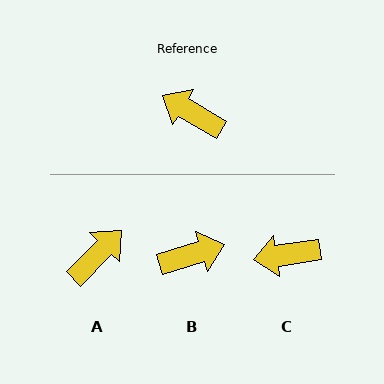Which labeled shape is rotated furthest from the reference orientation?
B, about 133 degrees away.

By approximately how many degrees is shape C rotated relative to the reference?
Approximately 39 degrees counter-clockwise.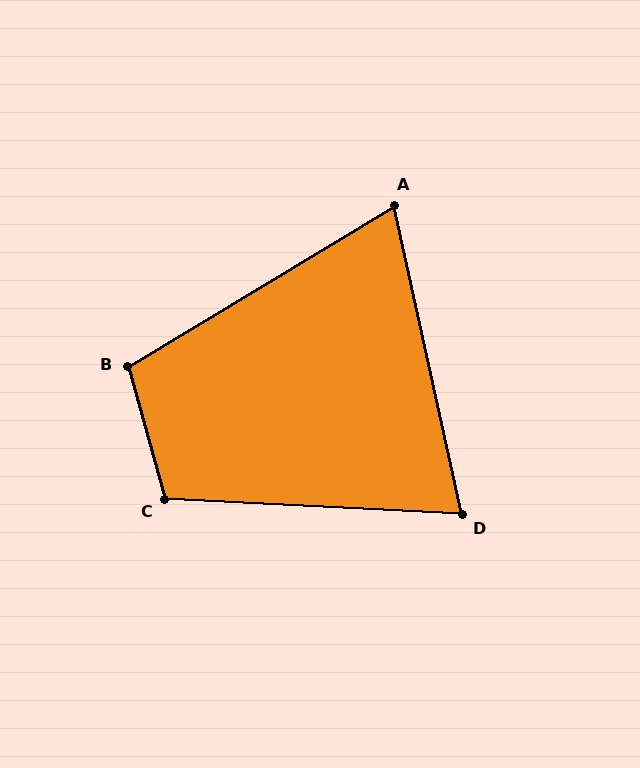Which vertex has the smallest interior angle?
A, at approximately 71 degrees.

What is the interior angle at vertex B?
Approximately 105 degrees (obtuse).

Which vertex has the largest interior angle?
C, at approximately 109 degrees.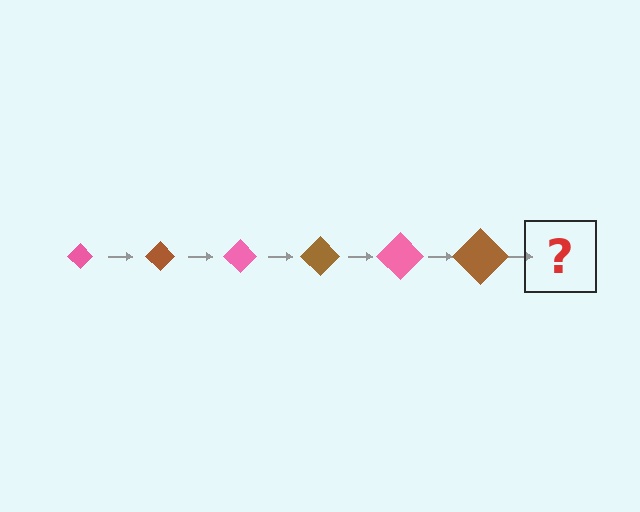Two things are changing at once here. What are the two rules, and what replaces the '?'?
The two rules are that the diamond grows larger each step and the color cycles through pink and brown. The '?' should be a pink diamond, larger than the previous one.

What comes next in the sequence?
The next element should be a pink diamond, larger than the previous one.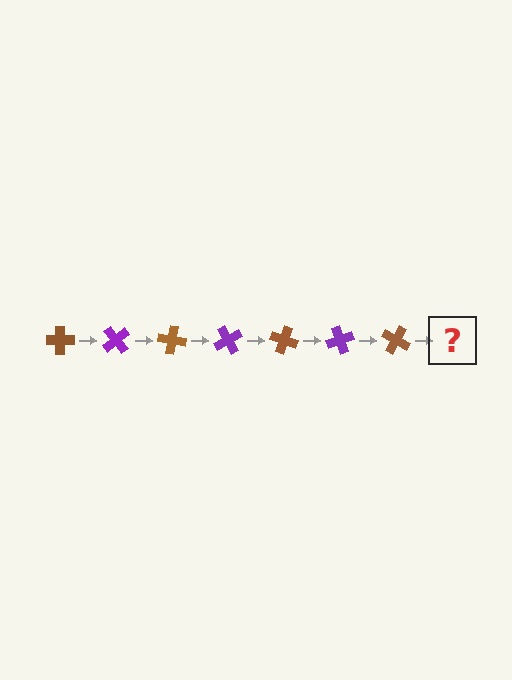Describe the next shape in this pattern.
It should be a purple cross, rotated 350 degrees from the start.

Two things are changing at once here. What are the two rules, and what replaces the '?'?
The two rules are that it rotates 50 degrees each step and the color cycles through brown and purple. The '?' should be a purple cross, rotated 350 degrees from the start.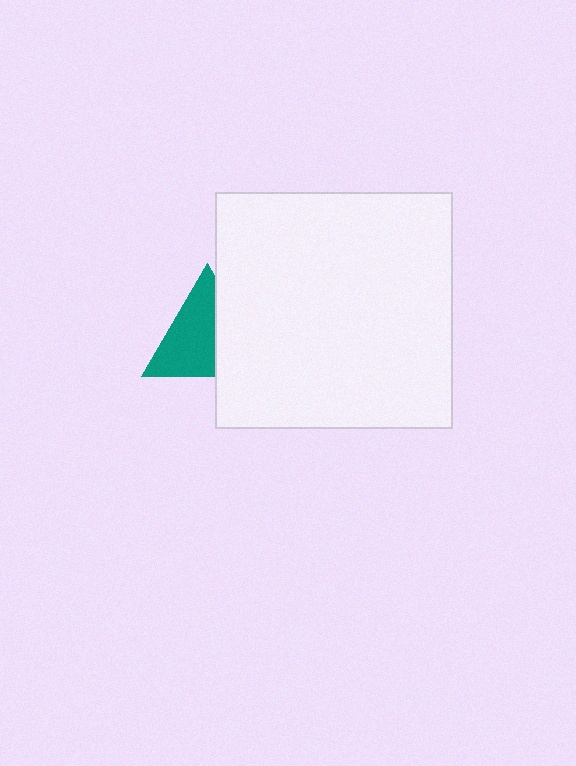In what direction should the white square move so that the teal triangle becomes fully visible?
The white square should move right. That is the shortest direction to clear the overlap and leave the teal triangle fully visible.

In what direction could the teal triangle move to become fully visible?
The teal triangle could move left. That would shift it out from behind the white square entirely.